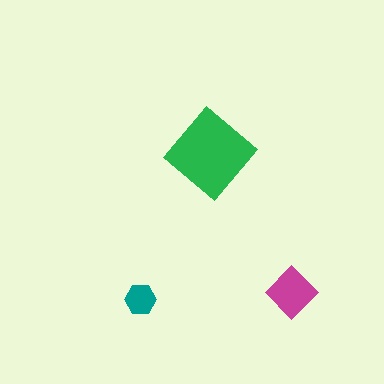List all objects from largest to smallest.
The green diamond, the magenta diamond, the teal hexagon.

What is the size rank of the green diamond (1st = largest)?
1st.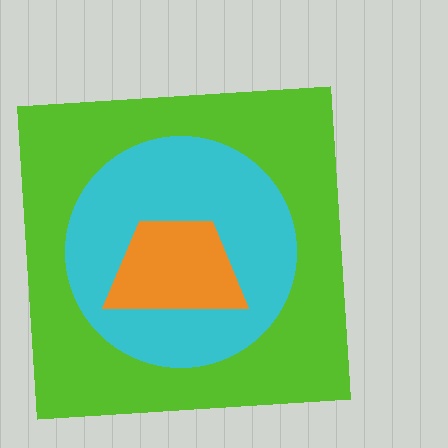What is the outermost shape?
The lime square.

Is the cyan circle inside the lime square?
Yes.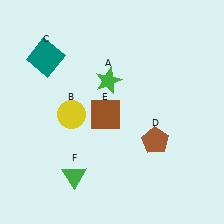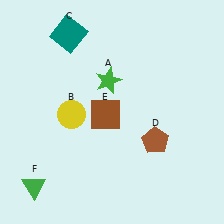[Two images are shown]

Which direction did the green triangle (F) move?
The green triangle (F) moved left.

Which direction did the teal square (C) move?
The teal square (C) moved up.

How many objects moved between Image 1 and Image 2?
2 objects moved between the two images.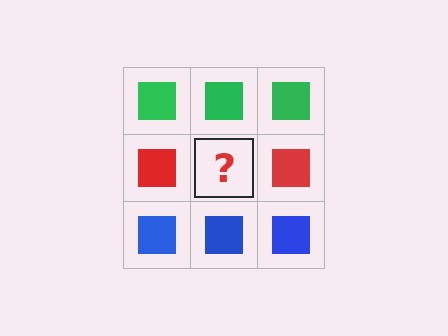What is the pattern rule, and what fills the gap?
The rule is that each row has a consistent color. The gap should be filled with a red square.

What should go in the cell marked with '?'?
The missing cell should contain a red square.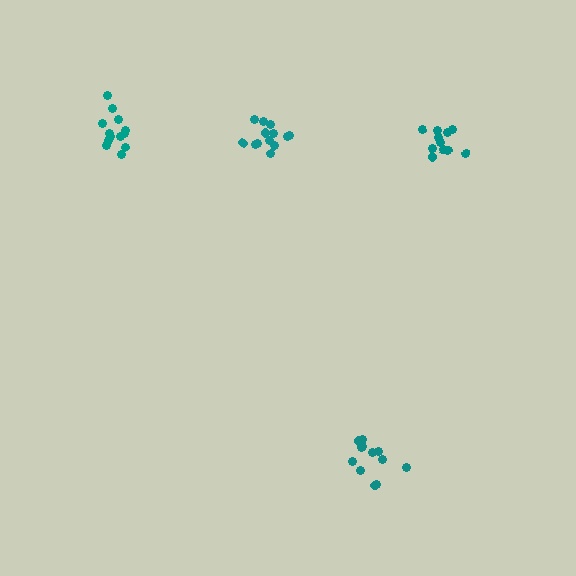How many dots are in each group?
Group 1: 12 dots, Group 2: 13 dots, Group 3: 11 dots, Group 4: 13 dots (49 total).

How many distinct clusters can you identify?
There are 4 distinct clusters.